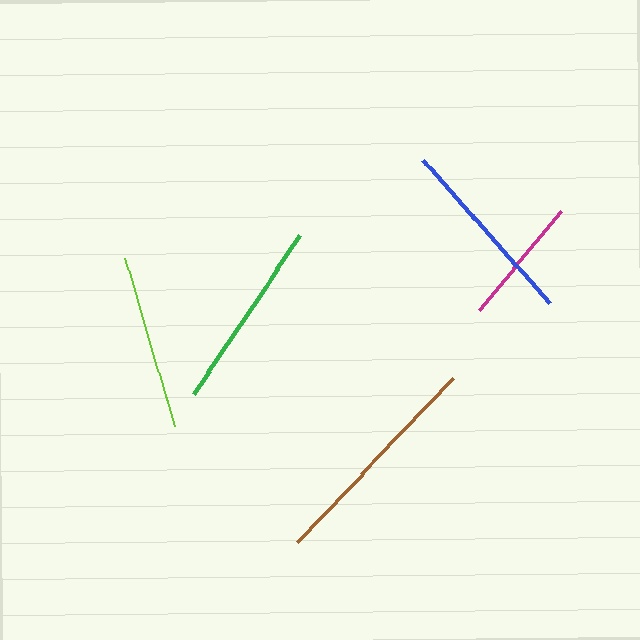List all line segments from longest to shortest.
From longest to shortest: brown, green, blue, lime, magenta.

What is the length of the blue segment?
The blue segment is approximately 191 pixels long.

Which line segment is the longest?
The brown line is the longest at approximately 226 pixels.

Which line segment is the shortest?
The magenta line is the shortest at approximately 129 pixels.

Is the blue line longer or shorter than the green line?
The green line is longer than the blue line.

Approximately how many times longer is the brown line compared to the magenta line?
The brown line is approximately 1.8 times the length of the magenta line.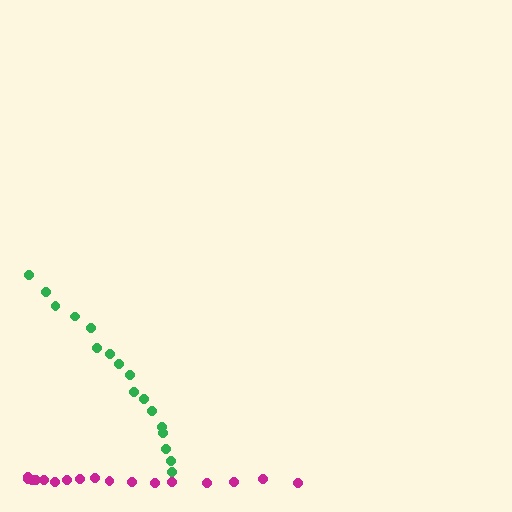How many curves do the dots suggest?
There are 2 distinct paths.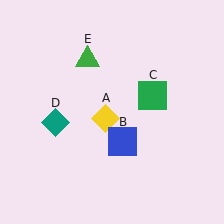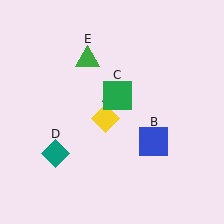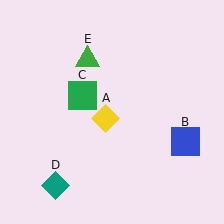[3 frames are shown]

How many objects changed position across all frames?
3 objects changed position: blue square (object B), green square (object C), teal diamond (object D).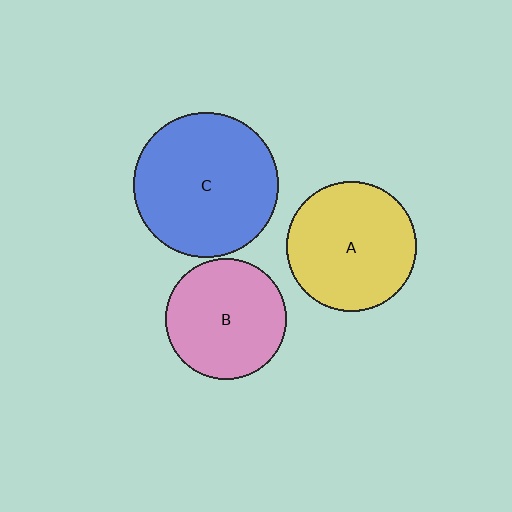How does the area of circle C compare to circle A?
Approximately 1.2 times.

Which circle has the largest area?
Circle C (blue).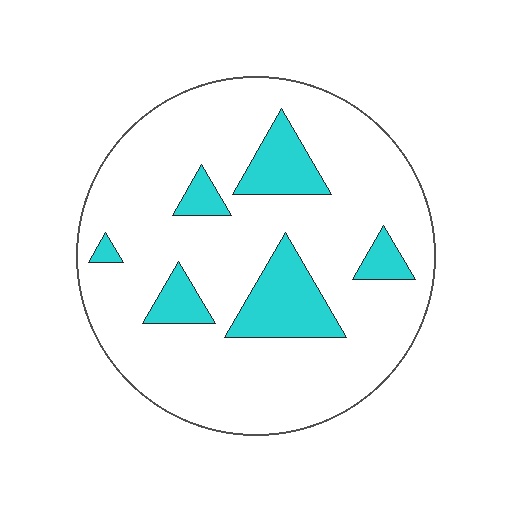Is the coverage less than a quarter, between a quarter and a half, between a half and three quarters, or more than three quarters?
Less than a quarter.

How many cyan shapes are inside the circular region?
6.